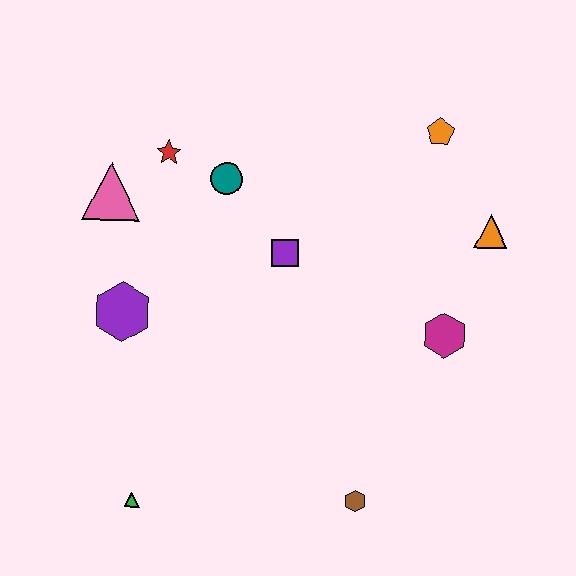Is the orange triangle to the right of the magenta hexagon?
Yes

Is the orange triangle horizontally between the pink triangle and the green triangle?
No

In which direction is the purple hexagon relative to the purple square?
The purple hexagon is to the left of the purple square.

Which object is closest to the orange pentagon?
The orange triangle is closest to the orange pentagon.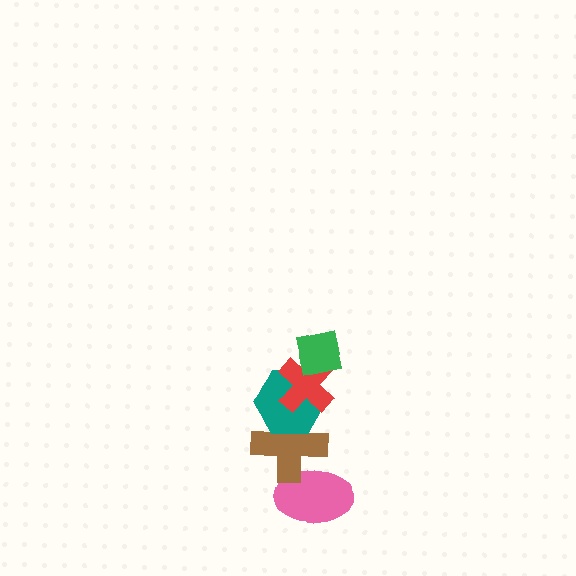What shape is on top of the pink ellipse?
The brown cross is on top of the pink ellipse.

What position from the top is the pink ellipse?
The pink ellipse is 5th from the top.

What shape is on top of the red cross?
The green square is on top of the red cross.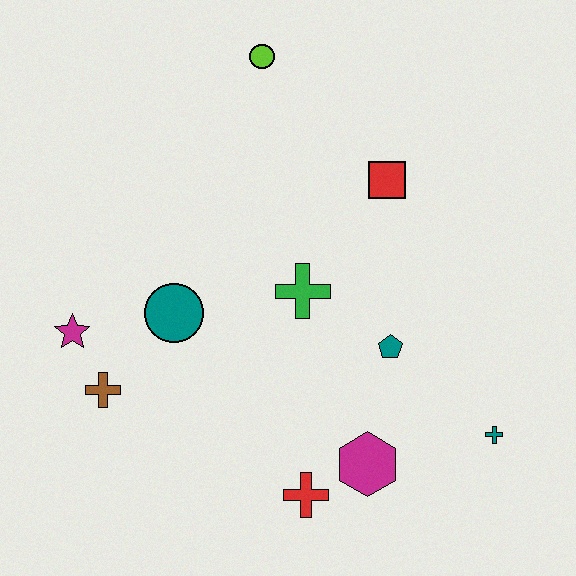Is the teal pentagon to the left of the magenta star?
No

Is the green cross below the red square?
Yes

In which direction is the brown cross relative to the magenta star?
The brown cross is below the magenta star.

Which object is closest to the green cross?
The teal pentagon is closest to the green cross.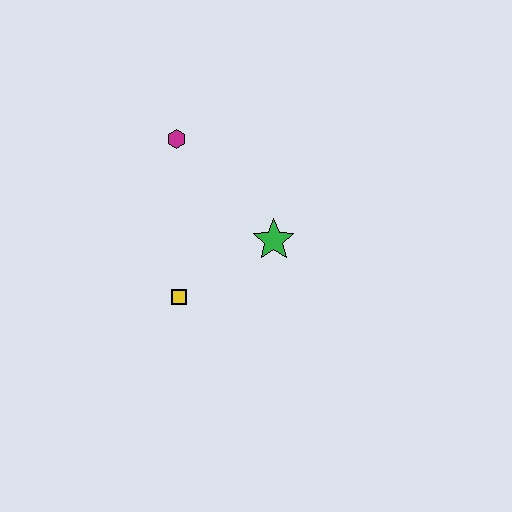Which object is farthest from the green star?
The magenta hexagon is farthest from the green star.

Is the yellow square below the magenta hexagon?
Yes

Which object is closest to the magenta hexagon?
The green star is closest to the magenta hexagon.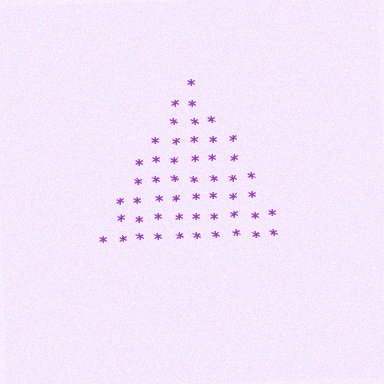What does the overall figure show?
The overall figure shows a triangle.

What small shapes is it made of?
It is made of small asterisks.